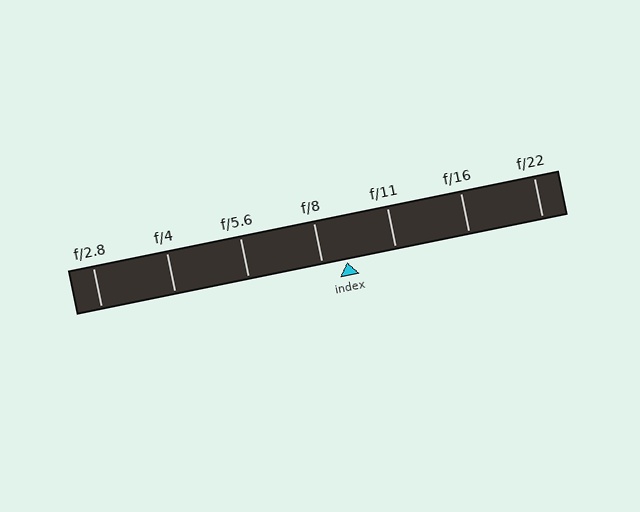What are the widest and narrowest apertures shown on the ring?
The widest aperture shown is f/2.8 and the narrowest is f/22.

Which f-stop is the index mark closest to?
The index mark is closest to f/8.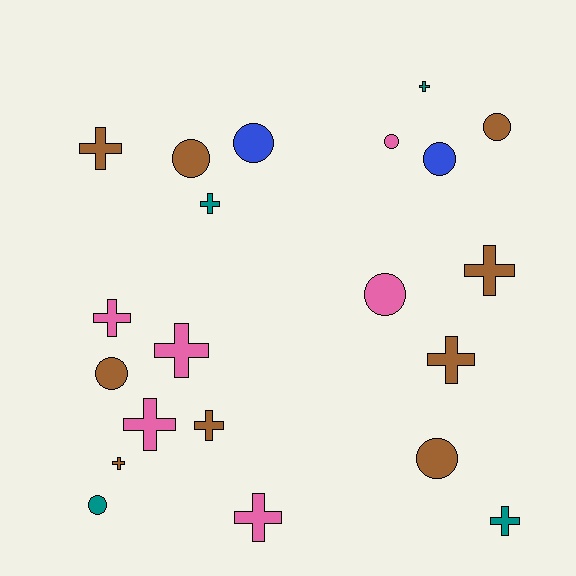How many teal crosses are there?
There are 3 teal crosses.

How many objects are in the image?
There are 21 objects.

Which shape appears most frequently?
Cross, with 12 objects.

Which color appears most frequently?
Brown, with 9 objects.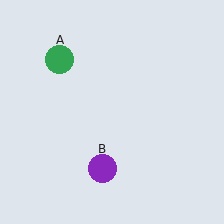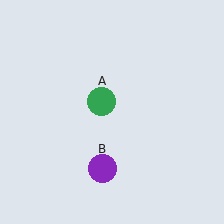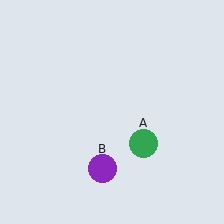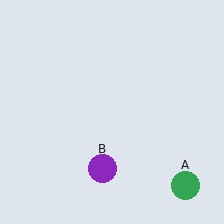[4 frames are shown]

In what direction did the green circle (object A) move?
The green circle (object A) moved down and to the right.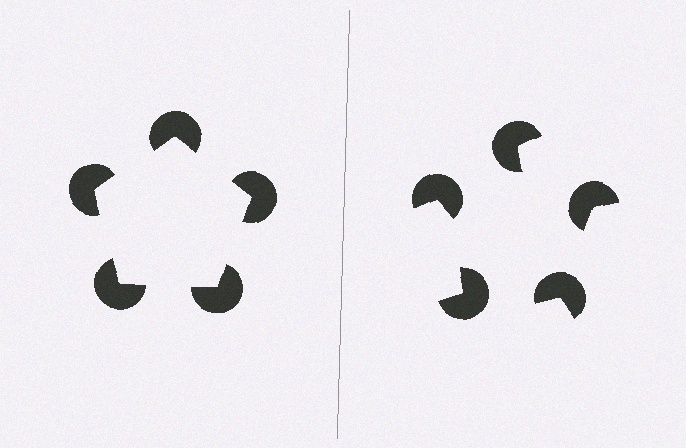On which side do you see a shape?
An illusory pentagon appears on the left side. On the right side the wedge cuts are rotated, so no coherent shape forms.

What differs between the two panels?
The pac-man discs are positioned identically on both sides; only the wedge orientations differ. On the left they align to a pentagon; on the right they are misaligned.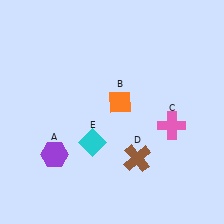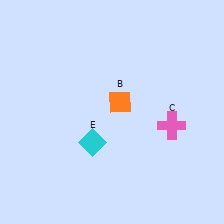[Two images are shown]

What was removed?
The brown cross (D), the purple hexagon (A) were removed in Image 2.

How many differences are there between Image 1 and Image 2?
There are 2 differences between the two images.